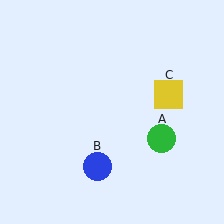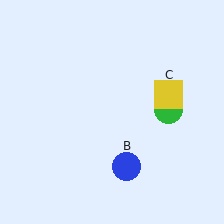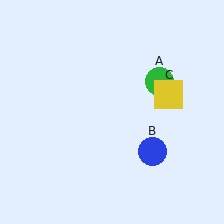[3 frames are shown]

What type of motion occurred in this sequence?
The green circle (object A), blue circle (object B) rotated counterclockwise around the center of the scene.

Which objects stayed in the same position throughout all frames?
Yellow square (object C) remained stationary.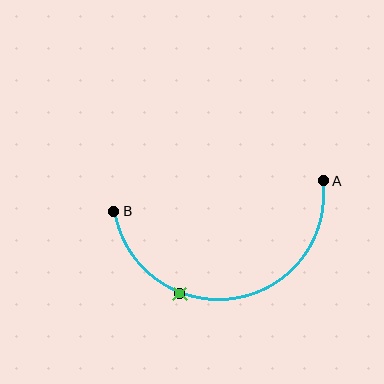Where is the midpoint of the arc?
The arc midpoint is the point on the curve farthest from the straight line joining A and B. It sits below that line.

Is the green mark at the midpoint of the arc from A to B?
No. The green mark lies on the arc but is closer to endpoint B. The arc midpoint would be at the point on the curve equidistant along the arc from both A and B.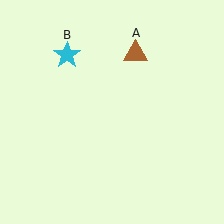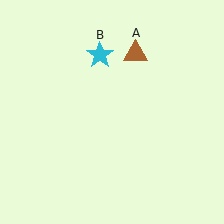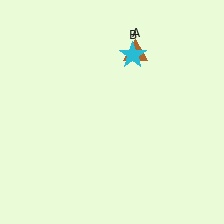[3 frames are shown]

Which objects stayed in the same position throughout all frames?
Brown triangle (object A) remained stationary.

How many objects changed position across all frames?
1 object changed position: cyan star (object B).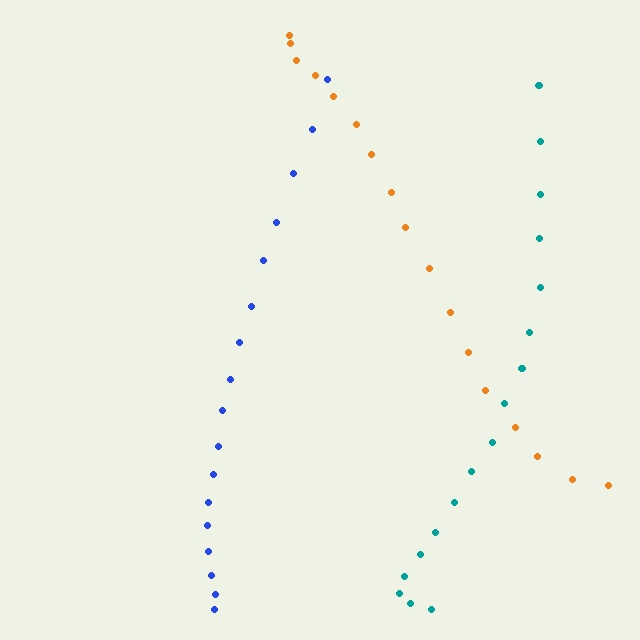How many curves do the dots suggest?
There are 3 distinct paths.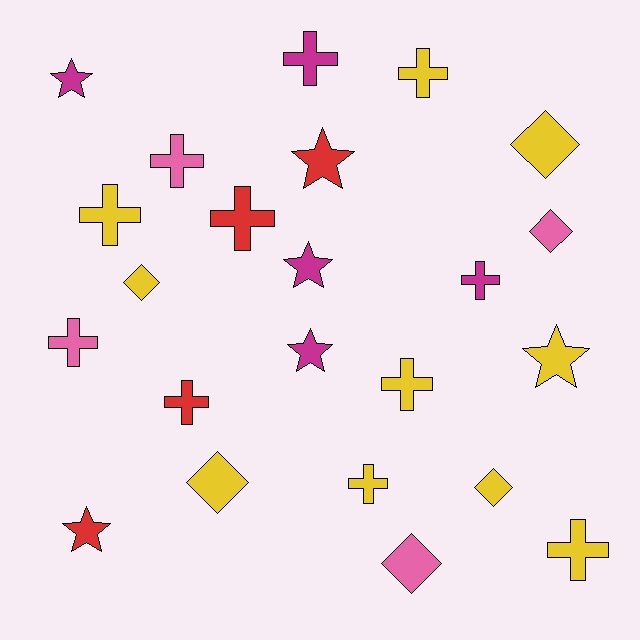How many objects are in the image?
There are 23 objects.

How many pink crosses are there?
There are 2 pink crosses.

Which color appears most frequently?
Yellow, with 10 objects.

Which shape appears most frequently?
Cross, with 11 objects.